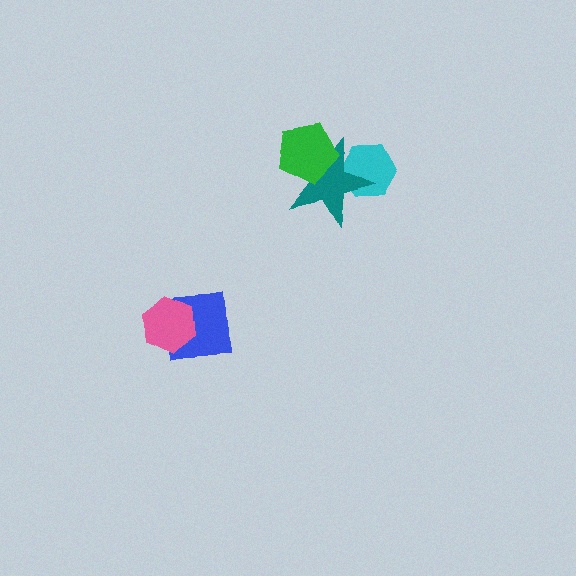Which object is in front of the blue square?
The pink hexagon is in front of the blue square.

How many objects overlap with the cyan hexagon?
1 object overlaps with the cyan hexagon.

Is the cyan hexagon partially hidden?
Yes, it is partially covered by another shape.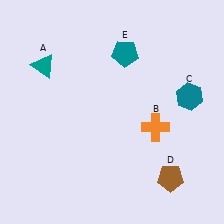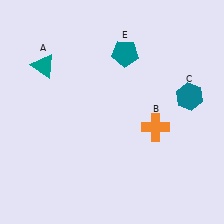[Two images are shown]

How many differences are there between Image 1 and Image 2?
There is 1 difference between the two images.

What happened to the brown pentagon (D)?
The brown pentagon (D) was removed in Image 2. It was in the bottom-right area of Image 1.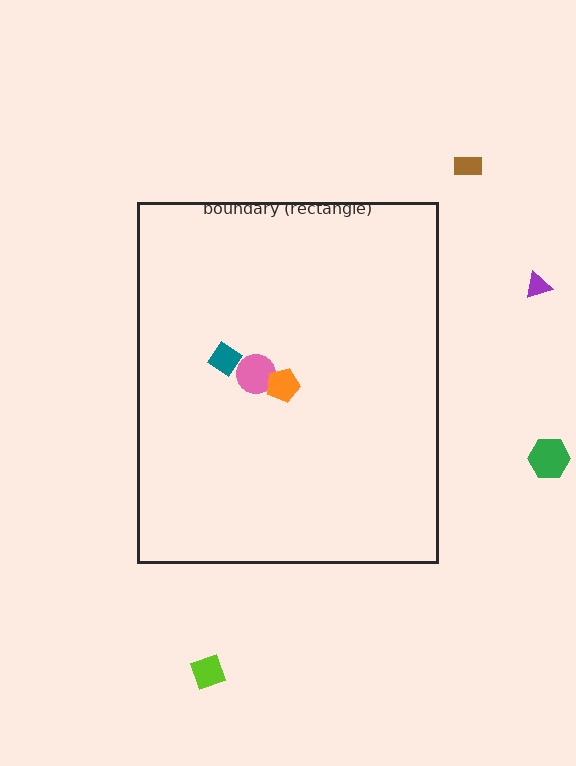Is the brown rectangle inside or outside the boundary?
Outside.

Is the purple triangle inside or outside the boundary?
Outside.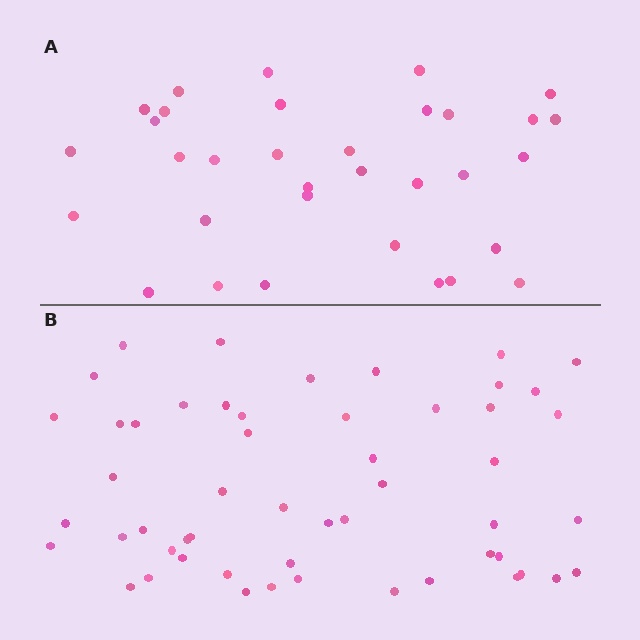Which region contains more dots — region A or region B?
Region B (the bottom region) has more dots.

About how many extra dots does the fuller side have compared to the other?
Region B has approximately 20 more dots than region A.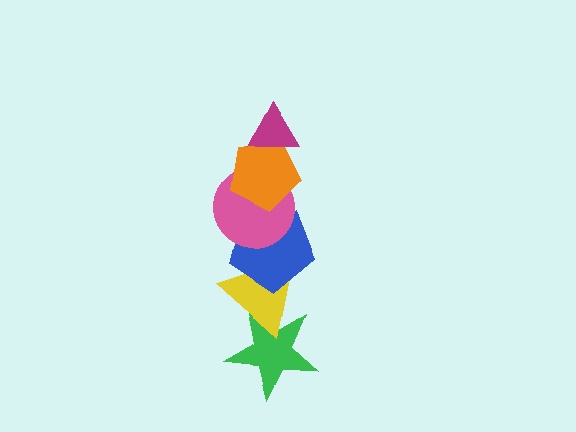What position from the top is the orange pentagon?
The orange pentagon is 2nd from the top.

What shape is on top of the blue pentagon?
The pink circle is on top of the blue pentagon.